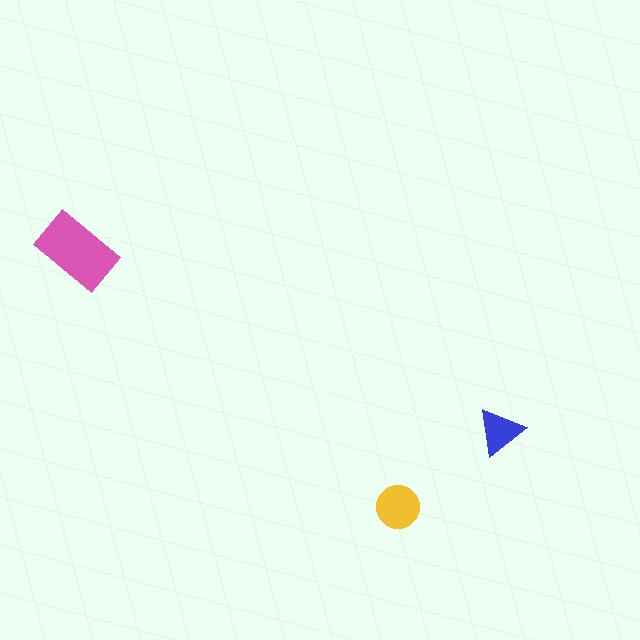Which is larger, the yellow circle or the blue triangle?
The yellow circle.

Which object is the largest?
The pink rectangle.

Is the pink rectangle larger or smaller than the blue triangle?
Larger.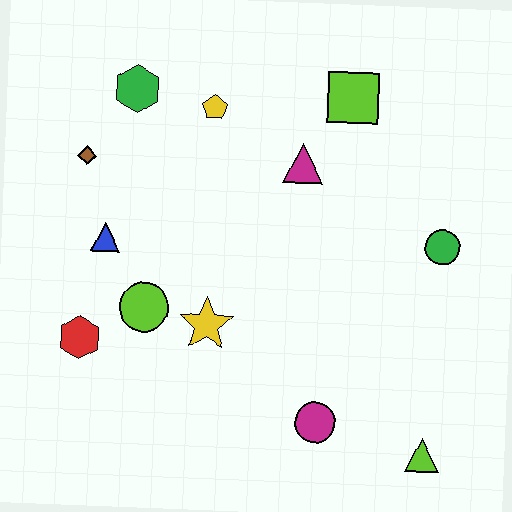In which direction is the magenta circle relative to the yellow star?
The magenta circle is to the right of the yellow star.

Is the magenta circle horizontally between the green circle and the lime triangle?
No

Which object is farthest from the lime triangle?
The green hexagon is farthest from the lime triangle.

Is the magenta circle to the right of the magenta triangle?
Yes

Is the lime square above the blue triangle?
Yes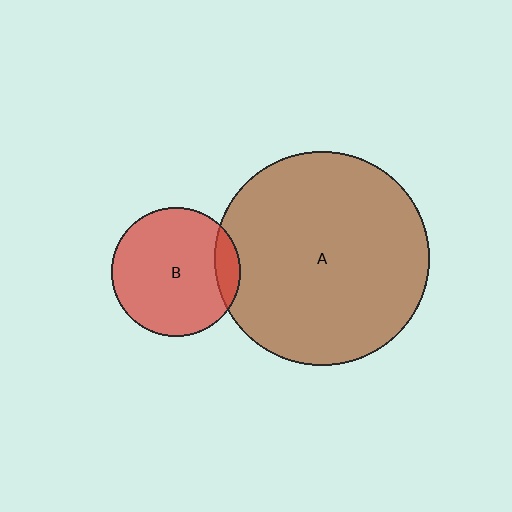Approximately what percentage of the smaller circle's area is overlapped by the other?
Approximately 10%.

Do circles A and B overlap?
Yes.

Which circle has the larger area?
Circle A (brown).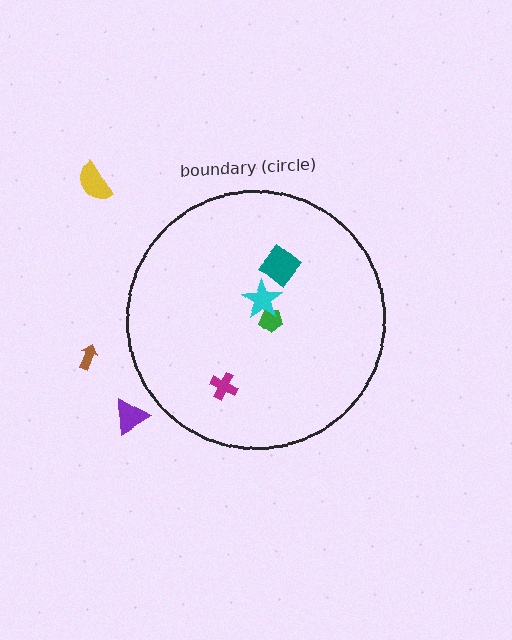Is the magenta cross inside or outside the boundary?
Inside.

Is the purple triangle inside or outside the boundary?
Outside.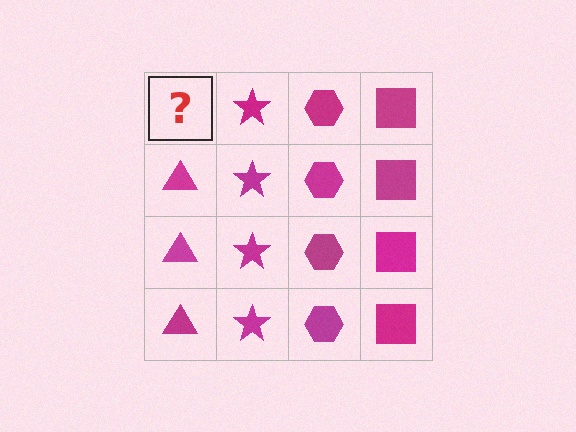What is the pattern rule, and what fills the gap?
The rule is that each column has a consistent shape. The gap should be filled with a magenta triangle.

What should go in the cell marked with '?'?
The missing cell should contain a magenta triangle.